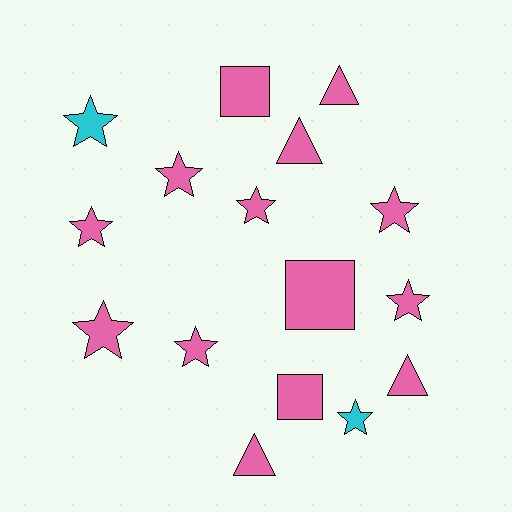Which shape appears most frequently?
Star, with 9 objects.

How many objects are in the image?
There are 16 objects.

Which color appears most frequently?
Pink, with 14 objects.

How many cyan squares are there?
There are no cyan squares.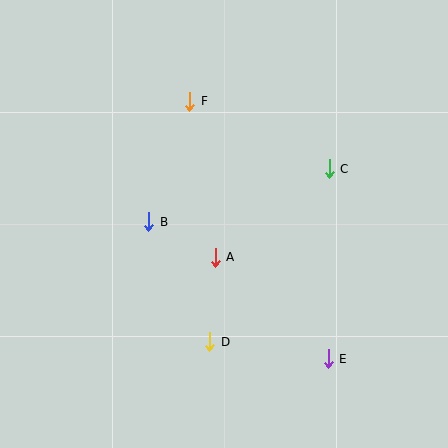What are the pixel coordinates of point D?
Point D is at (210, 342).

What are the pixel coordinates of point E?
Point E is at (328, 359).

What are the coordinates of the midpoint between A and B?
The midpoint between A and B is at (182, 240).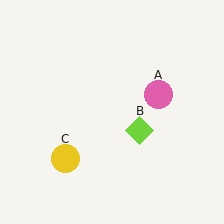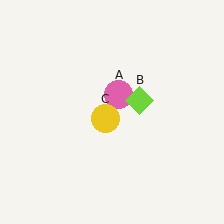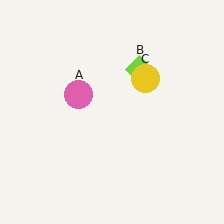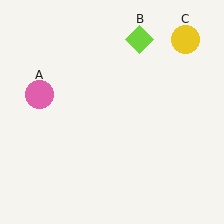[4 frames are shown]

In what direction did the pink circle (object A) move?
The pink circle (object A) moved left.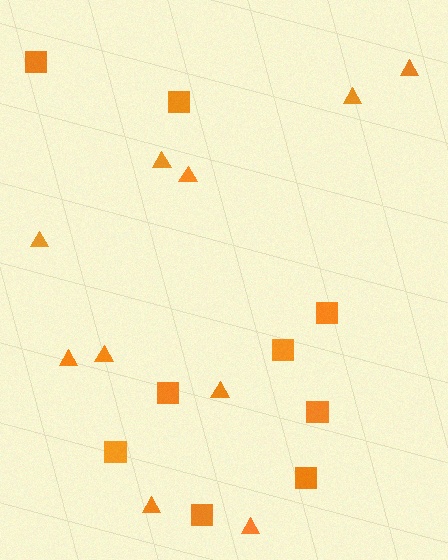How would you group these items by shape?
There are 2 groups: one group of squares (9) and one group of triangles (10).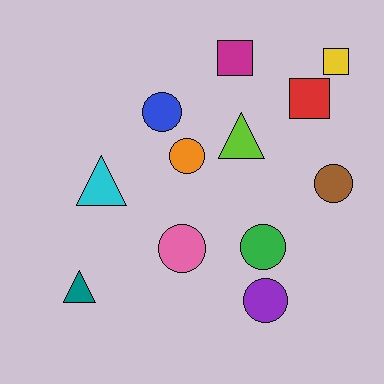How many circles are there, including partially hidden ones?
There are 6 circles.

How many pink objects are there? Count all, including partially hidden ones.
There is 1 pink object.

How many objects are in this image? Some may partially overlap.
There are 12 objects.